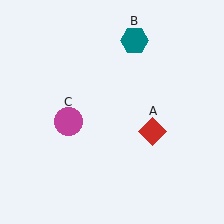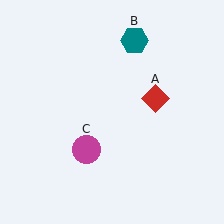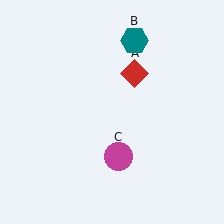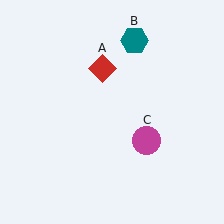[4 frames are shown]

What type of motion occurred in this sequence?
The red diamond (object A), magenta circle (object C) rotated counterclockwise around the center of the scene.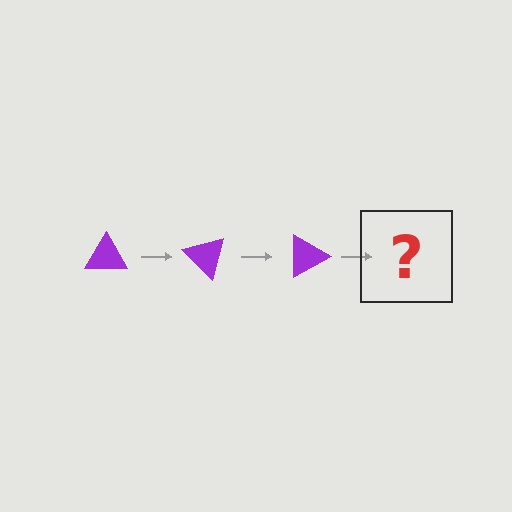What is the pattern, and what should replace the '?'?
The pattern is that the triangle rotates 45 degrees each step. The '?' should be a purple triangle rotated 135 degrees.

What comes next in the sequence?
The next element should be a purple triangle rotated 135 degrees.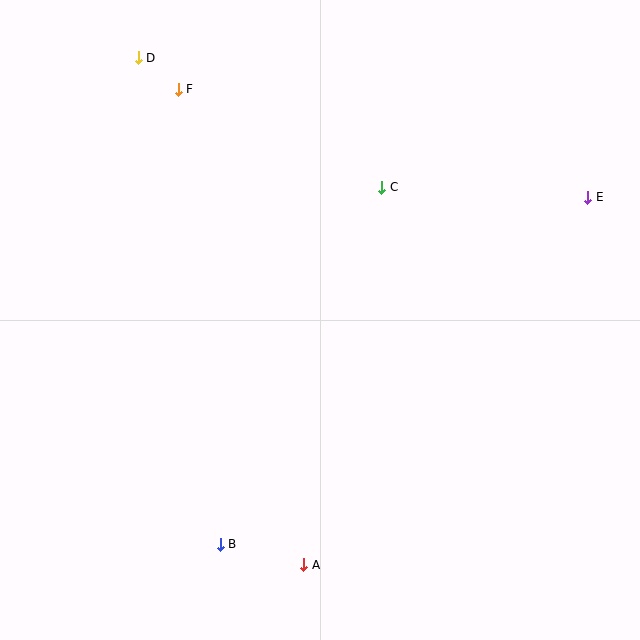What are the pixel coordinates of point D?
Point D is at (138, 58).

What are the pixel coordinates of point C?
Point C is at (382, 187).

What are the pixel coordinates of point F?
Point F is at (178, 89).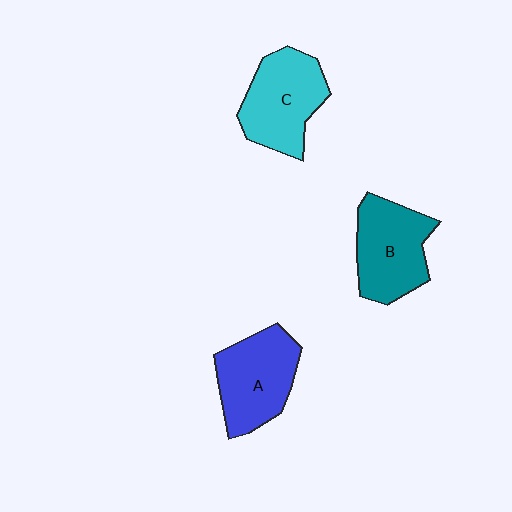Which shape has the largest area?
Shape C (cyan).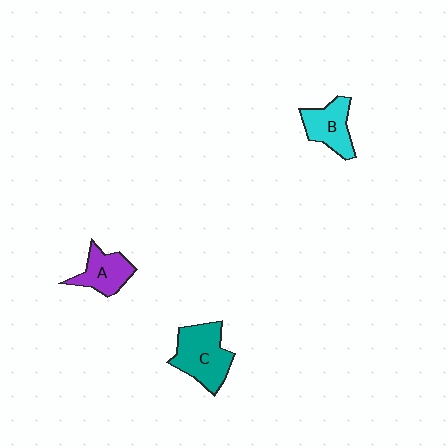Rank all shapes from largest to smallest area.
From largest to smallest: C (teal), B (cyan), A (purple).